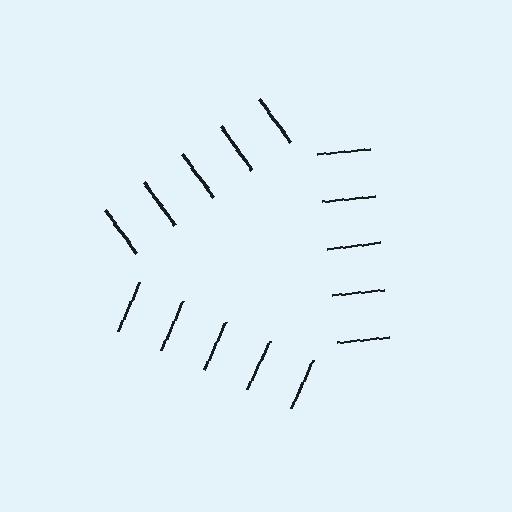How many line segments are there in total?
15 — 5 along each of the 3 edges.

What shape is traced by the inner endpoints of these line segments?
An illusory triangle — the line segments terminate on its edges but no continuous stroke is drawn.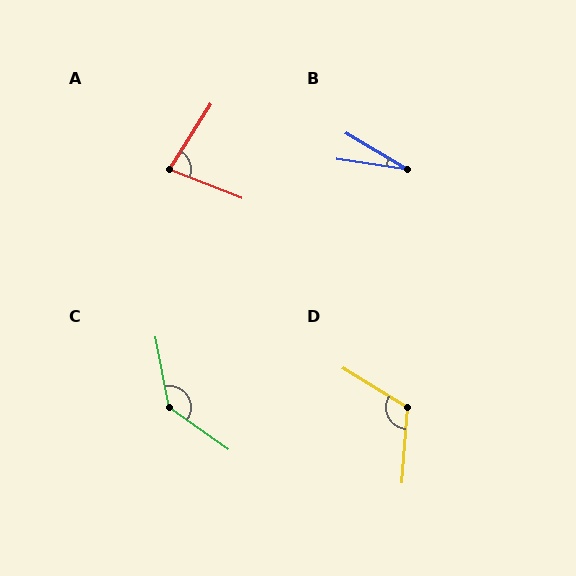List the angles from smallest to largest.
B (22°), A (80°), D (118°), C (136°).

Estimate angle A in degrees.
Approximately 80 degrees.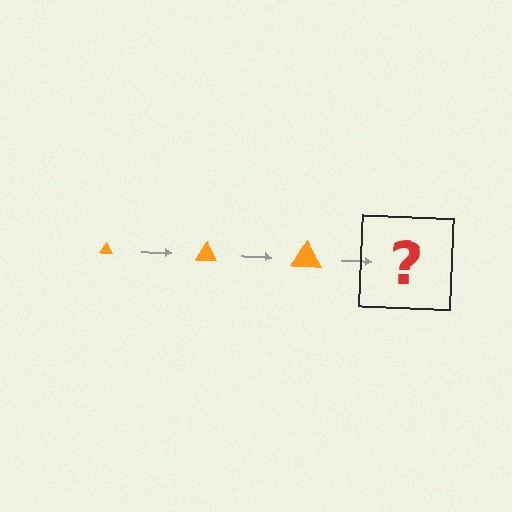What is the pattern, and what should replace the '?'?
The pattern is that the triangle gets progressively larger each step. The '?' should be an orange triangle, larger than the previous one.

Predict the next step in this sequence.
The next step is an orange triangle, larger than the previous one.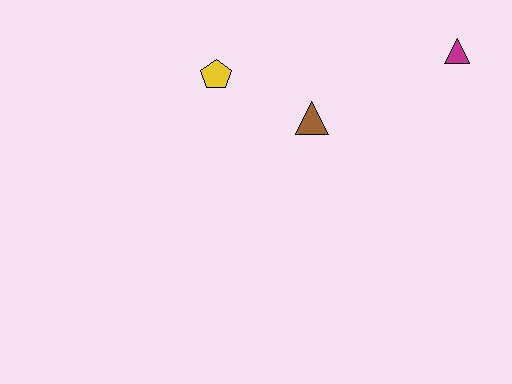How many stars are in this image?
There are no stars.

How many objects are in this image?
There are 3 objects.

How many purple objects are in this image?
There are no purple objects.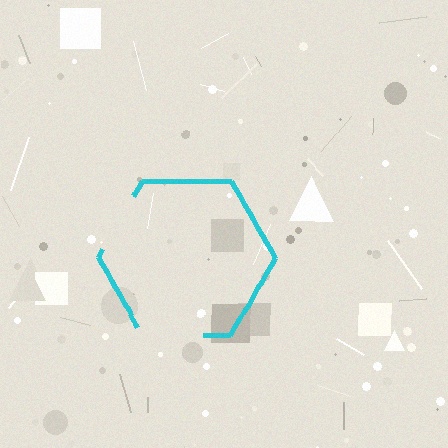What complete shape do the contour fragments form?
The contour fragments form a hexagon.